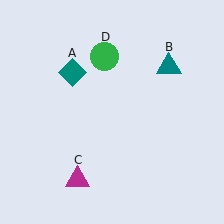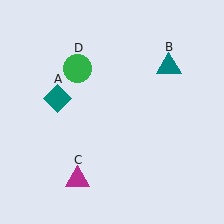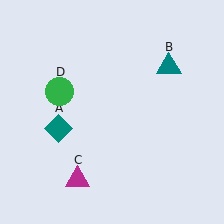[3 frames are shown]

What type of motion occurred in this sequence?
The teal diamond (object A), green circle (object D) rotated counterclockwise around the center of the scene.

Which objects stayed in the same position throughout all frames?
Teal triangle (object B) and magenta triangle (object C) remained stationary.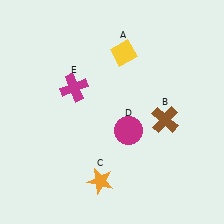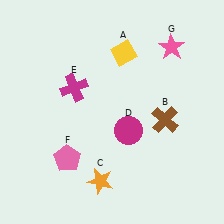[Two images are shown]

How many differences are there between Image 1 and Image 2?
There are 2 differences between the two images.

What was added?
A pink pentagon (F), a pink star (G) were added in Image 2.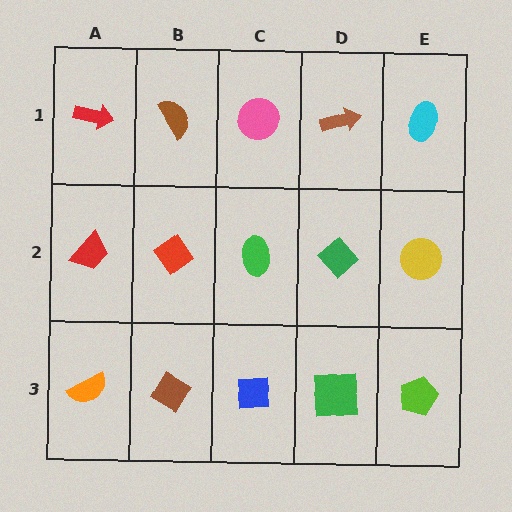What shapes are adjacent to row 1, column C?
A green ellipse (row 2, column C), a brown semicircle (row 1, column B), a brown arrow (row 1, column D).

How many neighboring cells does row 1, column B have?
3.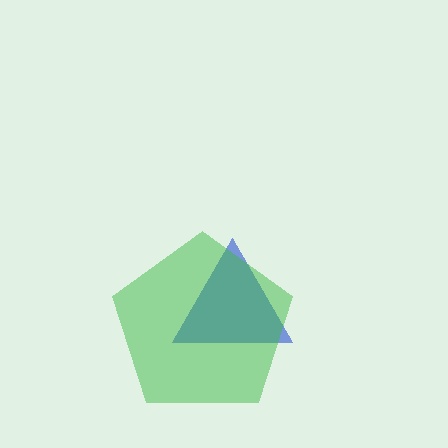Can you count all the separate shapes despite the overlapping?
Yes, there are 2 separate shapes.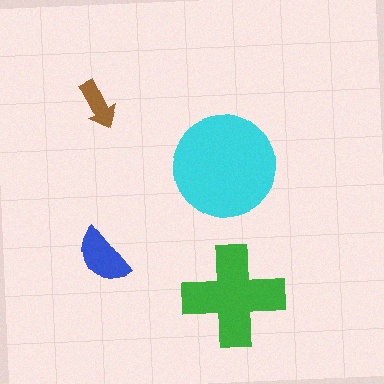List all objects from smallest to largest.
The brown arrow, the blue semicircle, the green cross, the cyan circle.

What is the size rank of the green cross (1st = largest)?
2nd.